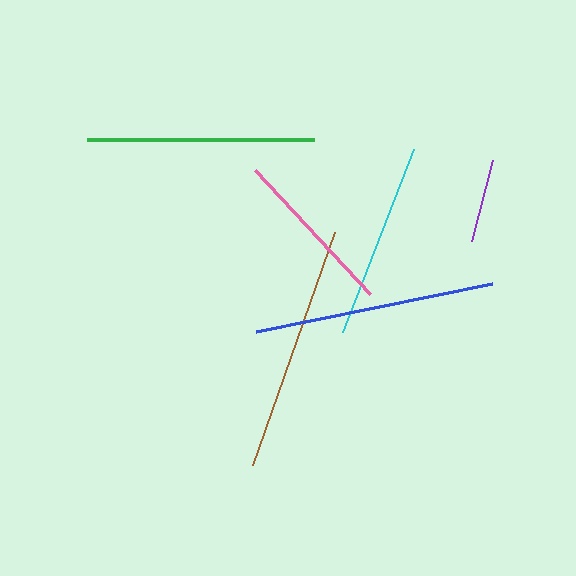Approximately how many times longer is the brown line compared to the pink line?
The brown line is approximately 1.5 times the length of the pink line.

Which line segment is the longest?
The brown line is the longest at approximately 247 pixels.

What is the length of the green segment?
The green segment is approximately 227 pixels long.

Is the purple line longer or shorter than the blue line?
The blue line is longer than the purple line.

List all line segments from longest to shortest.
From longest to shortest: brown, blue, green, cyan, pink, purple.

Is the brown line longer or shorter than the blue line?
The brown line is longer than the blue line.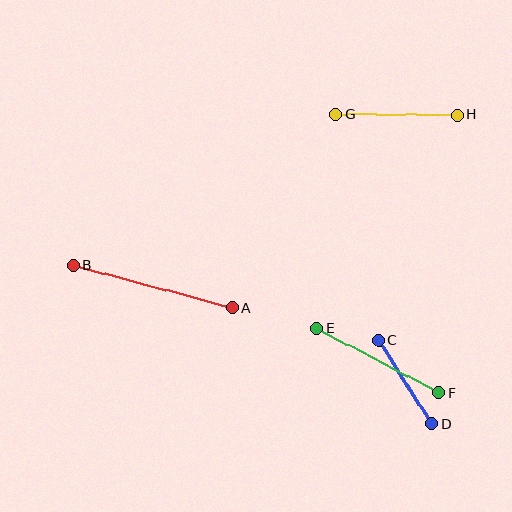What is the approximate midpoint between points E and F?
The midpoint is at approximately (378, 361) pixels.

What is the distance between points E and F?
The distance is approximately 138 pixels.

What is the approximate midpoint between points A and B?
The midpoint is at approximately (153, 287) pixels.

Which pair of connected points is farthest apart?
Points A and B are farthest apart.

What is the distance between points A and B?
The distance is approximately 165 pixels.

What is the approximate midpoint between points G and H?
The midpoint is at approximately (396, 115) pixels.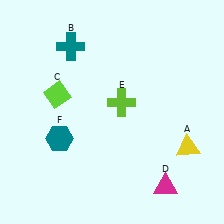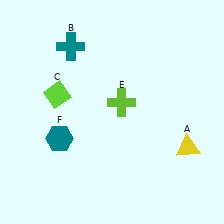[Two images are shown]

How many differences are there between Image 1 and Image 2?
There is 1 difference between the two images.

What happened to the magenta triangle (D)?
The magenta triangle (D) was removed in Image 2. It was in the bottom-right area of Image 1.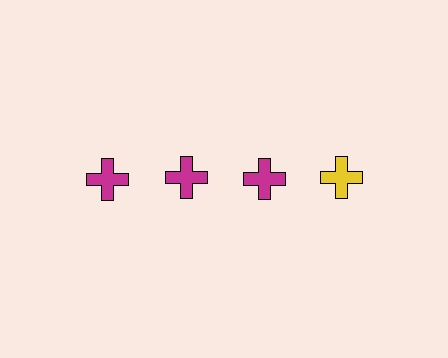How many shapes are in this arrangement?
There are 4 shapes arranged in a grid pattern.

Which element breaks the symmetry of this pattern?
The yellow cross in the top row, second from right column breaks the symmetry. All other shapes are magenta crosses.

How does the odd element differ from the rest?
It has a different color: yellow instead of magenta.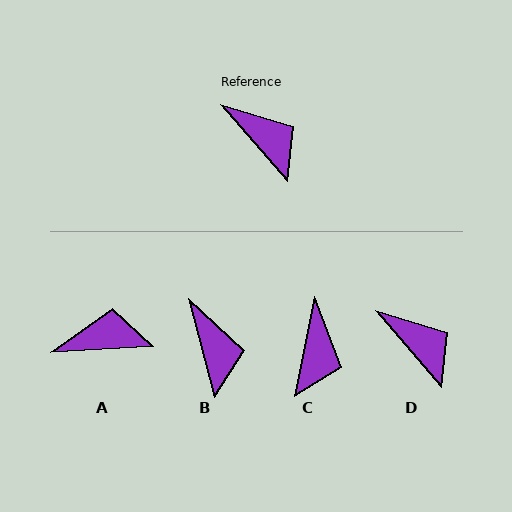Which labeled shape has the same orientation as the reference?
D.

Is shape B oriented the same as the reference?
No, it is off by about 26 degrees.